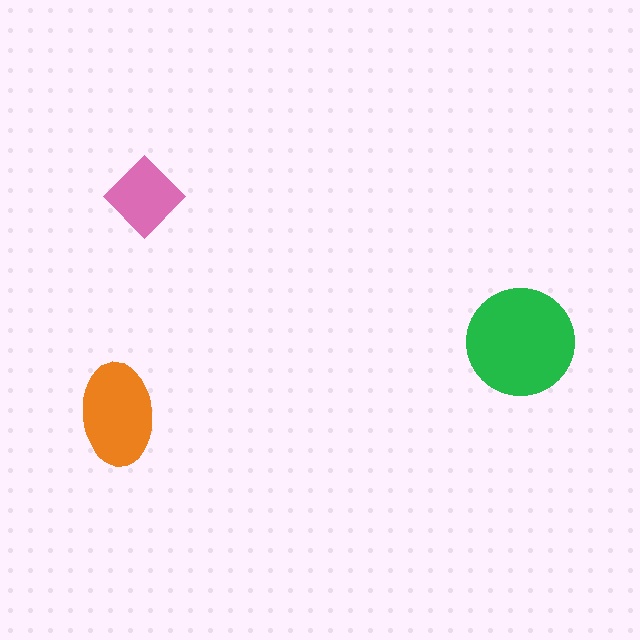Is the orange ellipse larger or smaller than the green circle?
Smaller.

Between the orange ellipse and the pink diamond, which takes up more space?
The orange ellipse.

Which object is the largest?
The green circle.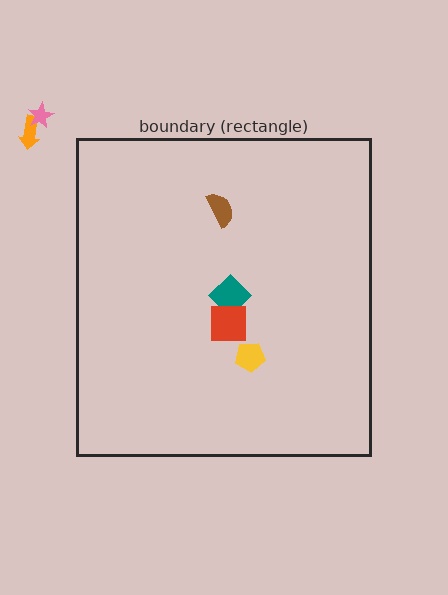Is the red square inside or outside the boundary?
Inside.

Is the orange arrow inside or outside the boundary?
Outside.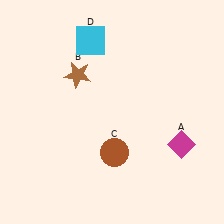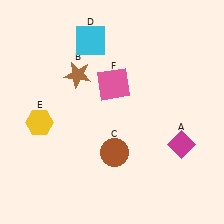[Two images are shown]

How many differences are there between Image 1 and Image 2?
There are 2 differences between the two images.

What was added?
A yellow hexagon (E), a pink square (F) were added in Image 2.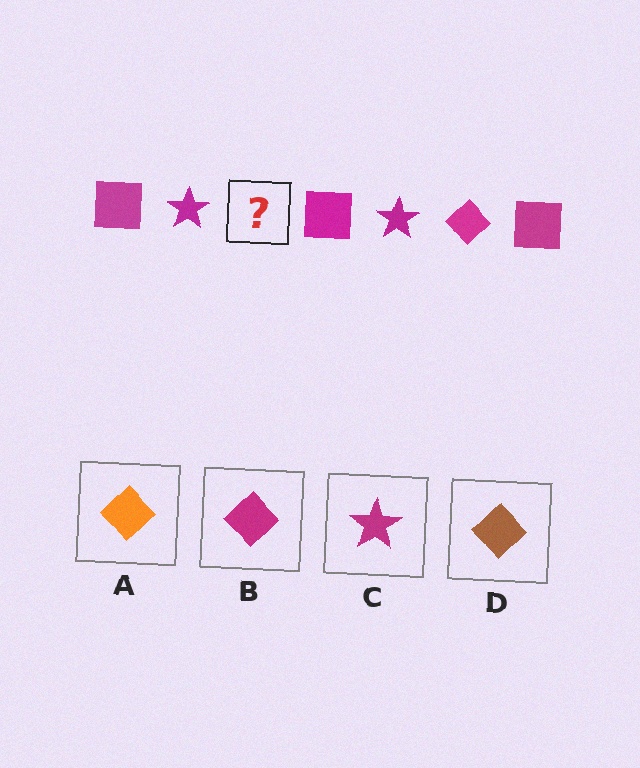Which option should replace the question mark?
Option B.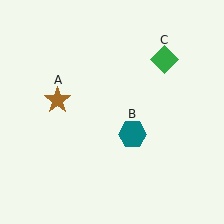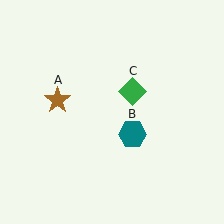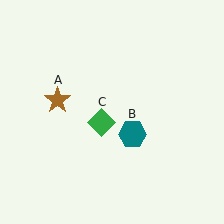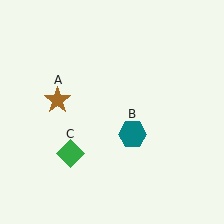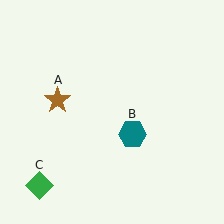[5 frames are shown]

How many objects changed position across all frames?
1 object changed position: green diamond (object C).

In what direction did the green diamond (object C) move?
The green diamond (object C) moved down and to the left.